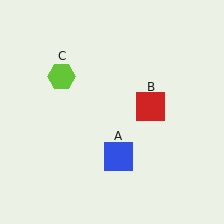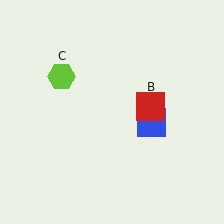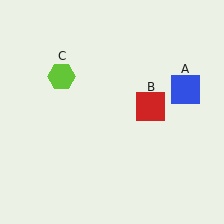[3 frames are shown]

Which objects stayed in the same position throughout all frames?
Red square (object B) and lime hexagon (object C) remained stationary.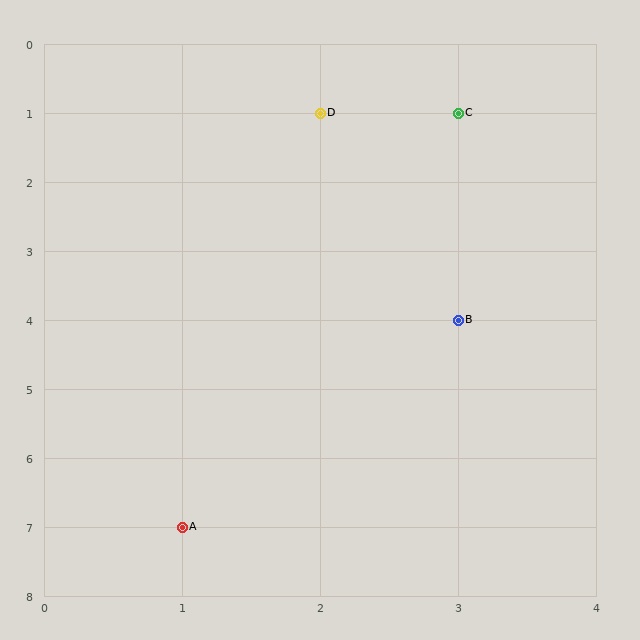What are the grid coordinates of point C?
Point C is at grid coordinates (3, 1).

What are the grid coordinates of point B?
Point B is at grid coordinates (3, 4).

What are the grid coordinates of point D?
Point D is at grid coordinates (2, 1).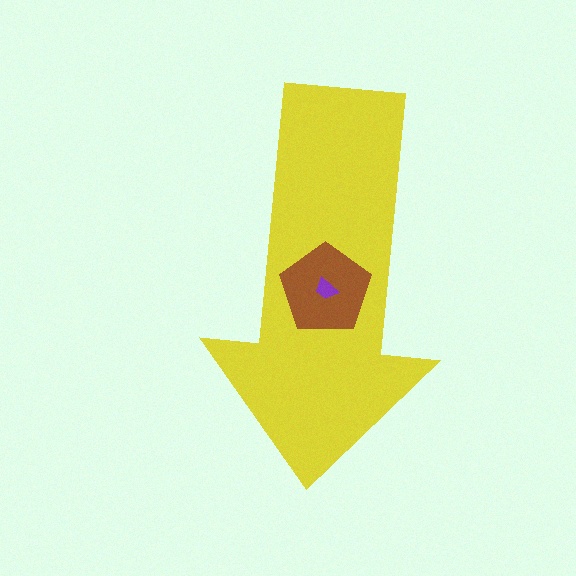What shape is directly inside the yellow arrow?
The brown pentagon.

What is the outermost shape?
The yellow arrow.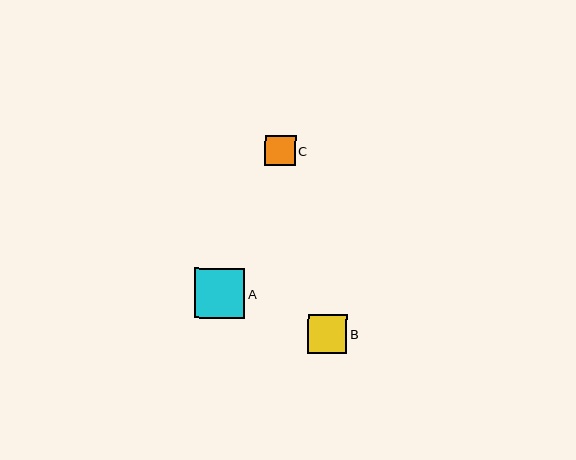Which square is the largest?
Square A is the largest with a size of approximately 50 pixels.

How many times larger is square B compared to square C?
Square B is approximately 1.3 times the size of square C.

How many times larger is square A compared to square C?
Square A is approximately 1.6 times the size of square C.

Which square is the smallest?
Square C is the smallest with a size of approximately 30 pixels.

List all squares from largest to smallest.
From largest to smallest: A, B, C.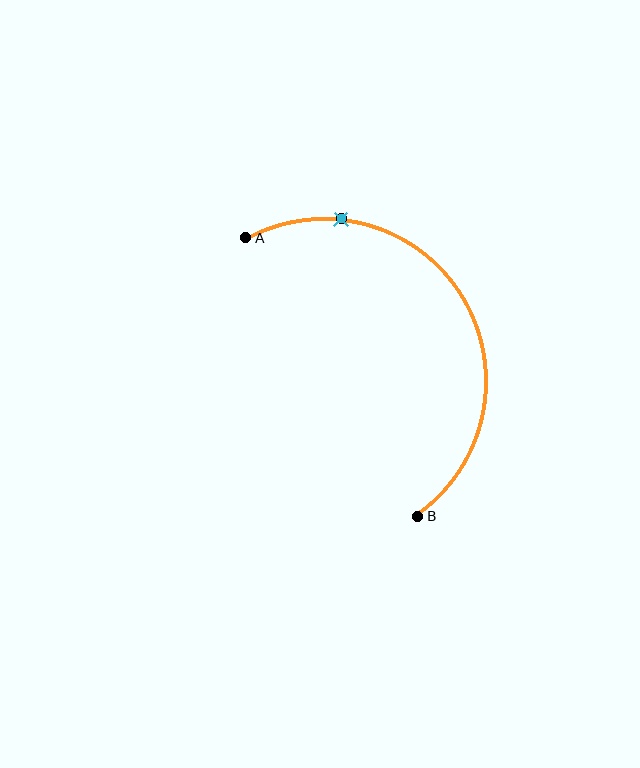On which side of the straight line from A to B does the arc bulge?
The arc bulges to the right of the straight line connecting A and B.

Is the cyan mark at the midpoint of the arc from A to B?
No. The cyan mark lies on the arc but is closer to endpoint A. The arc midpoint would be at the point on the curve equidistant along the arc from both A and B.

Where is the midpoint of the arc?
The arc midpoint is the point on the curve farthest from the straight line joining A and B. It sits to the right of that line.